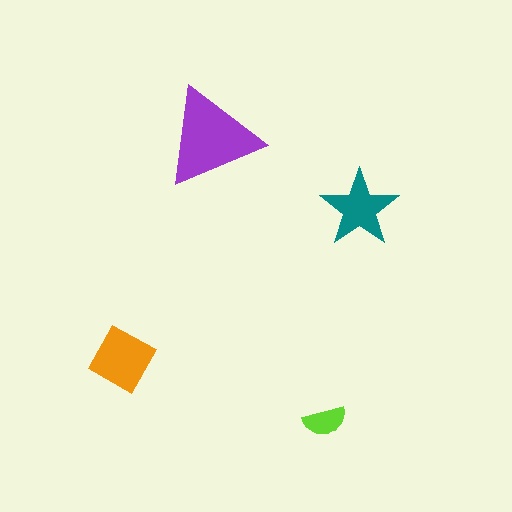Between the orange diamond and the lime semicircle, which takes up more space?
The orange diamond.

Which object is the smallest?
The lime semicircle.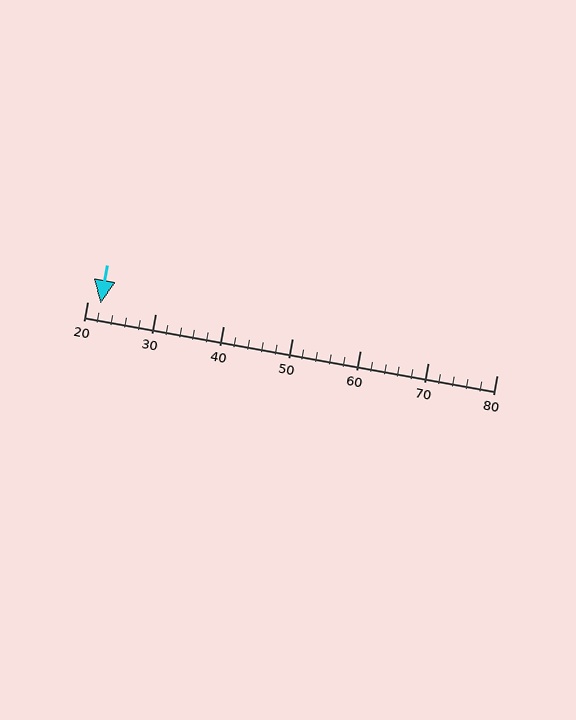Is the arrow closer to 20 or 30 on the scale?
The arrow is closer to 20.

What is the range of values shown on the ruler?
The ruler shows values from 20 to 80.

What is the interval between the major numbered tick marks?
The major tick marks are spaced 10 units apart.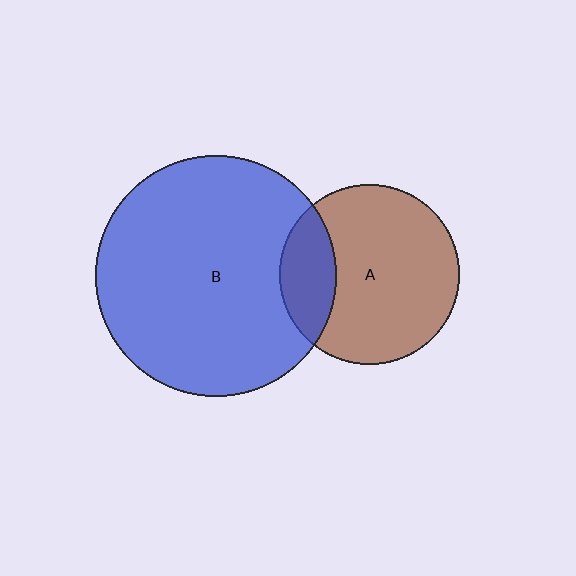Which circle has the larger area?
Circle B (blue).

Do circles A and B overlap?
Yes.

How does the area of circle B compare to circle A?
Approximately 1.8 times.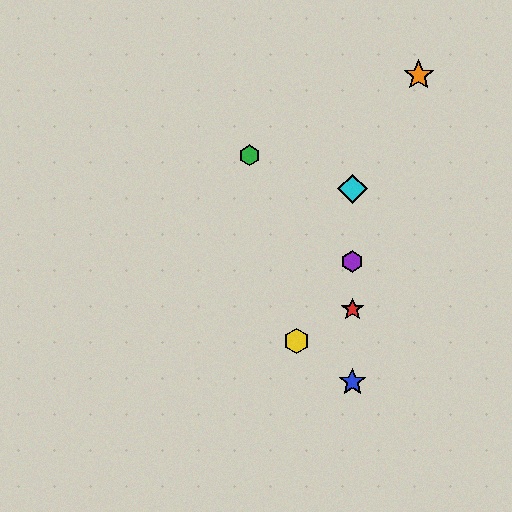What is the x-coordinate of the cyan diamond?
The cyan diamond is at x≈352.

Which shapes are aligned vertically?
The red star, the blue star, the purple hexagon, the cyan diamond are aligned vertically.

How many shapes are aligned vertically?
4 shapes (the red star, the blue star, the purple hexagon, the cyan diamond) are aligned vertically.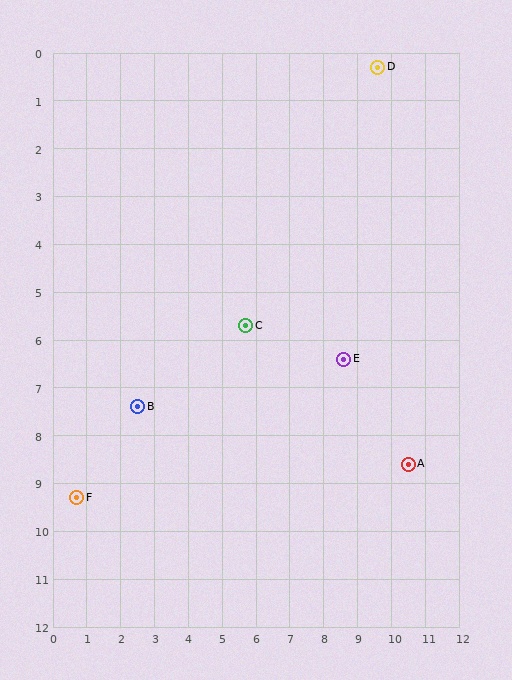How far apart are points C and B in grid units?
Points C and B are about 3.6 grid units apart.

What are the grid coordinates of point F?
Point F is at approximately (0.7, 9.3).